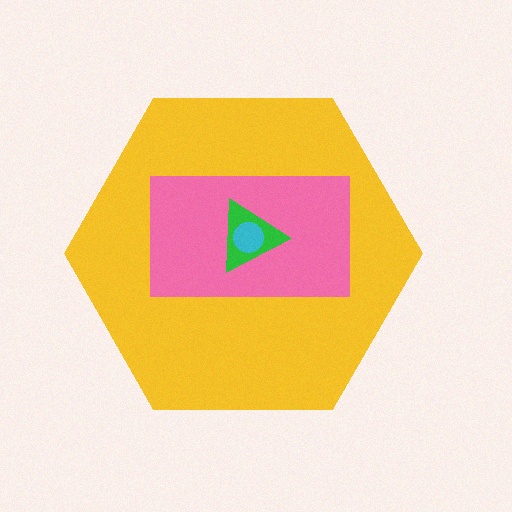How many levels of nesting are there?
4.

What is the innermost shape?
The cyan circle.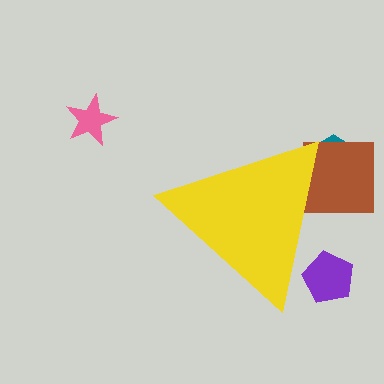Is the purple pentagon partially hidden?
Yes, the purple pentagon is partially hidden behind the yellow triangle.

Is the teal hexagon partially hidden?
Yes, the teal hexagon is partially hidden behind the yellow triangle.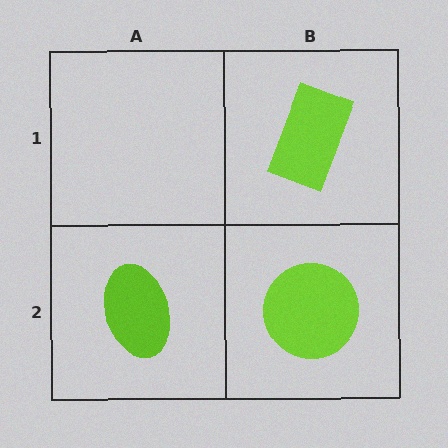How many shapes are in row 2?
2 shapes.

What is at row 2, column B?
A lime circle.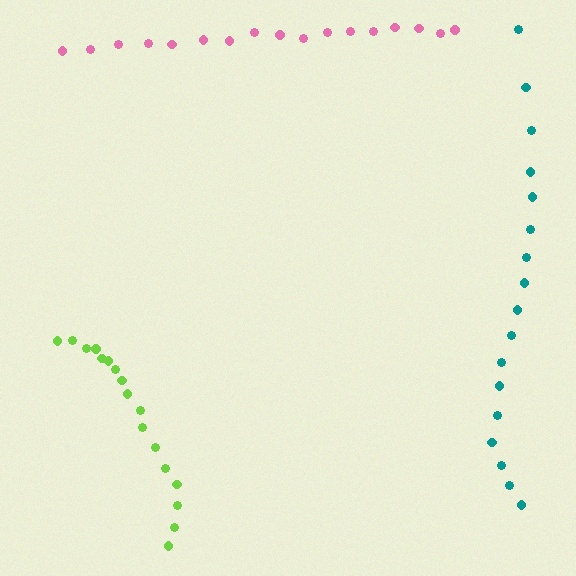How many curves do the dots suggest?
There are 3 distinct paths.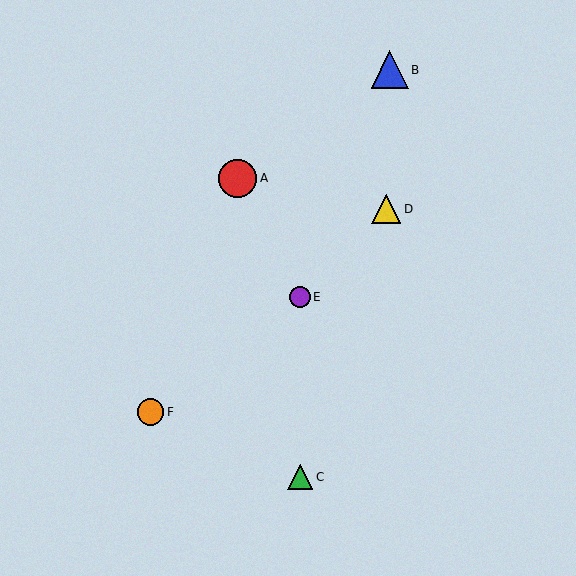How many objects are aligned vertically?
2 objects (C, E) are aligned vertically.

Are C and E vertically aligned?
Yes, both are at x≈300.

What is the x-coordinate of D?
Object D is at x≈386.